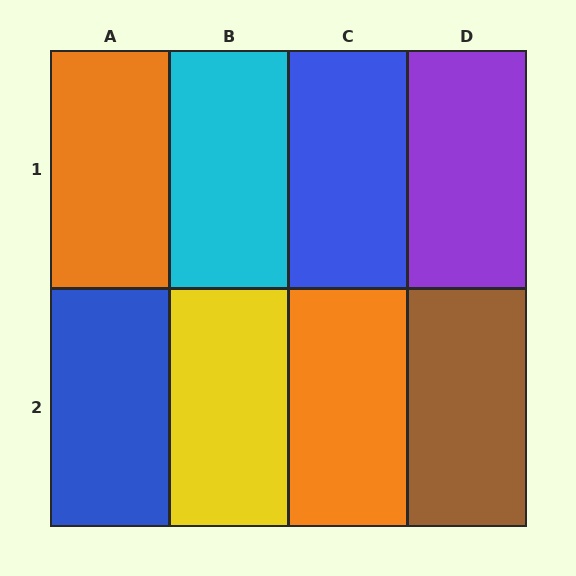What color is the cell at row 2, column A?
Blue.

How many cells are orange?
2 cells are orange.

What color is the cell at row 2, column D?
Brown.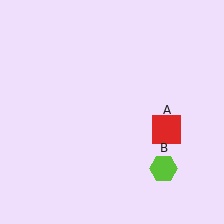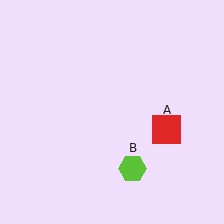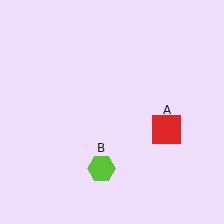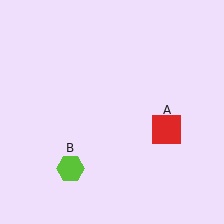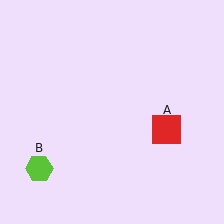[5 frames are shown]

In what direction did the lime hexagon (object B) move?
The lime hexagon (object B) moved left.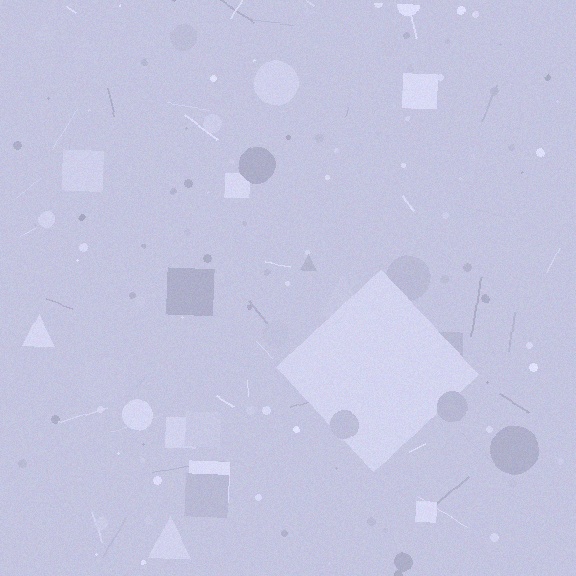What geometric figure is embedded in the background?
A diamond is embedded in the background.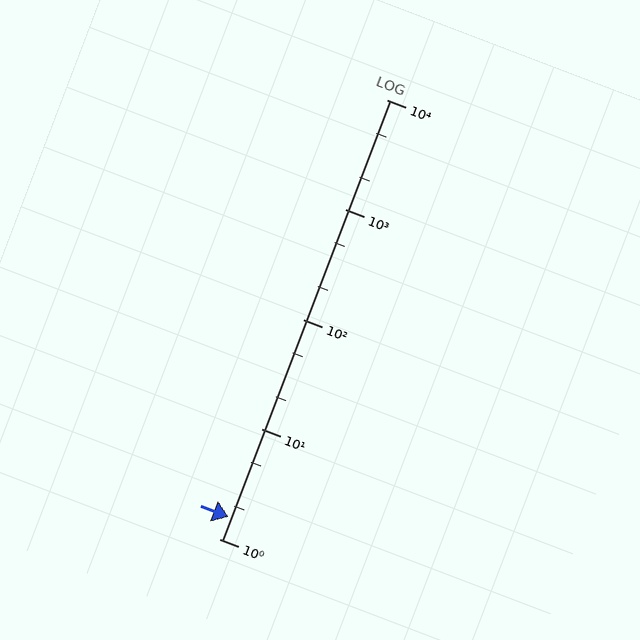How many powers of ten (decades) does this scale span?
The scale spans 4 decades, from 1 to 10000.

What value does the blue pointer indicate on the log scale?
The pointer indicates approximately 1.6.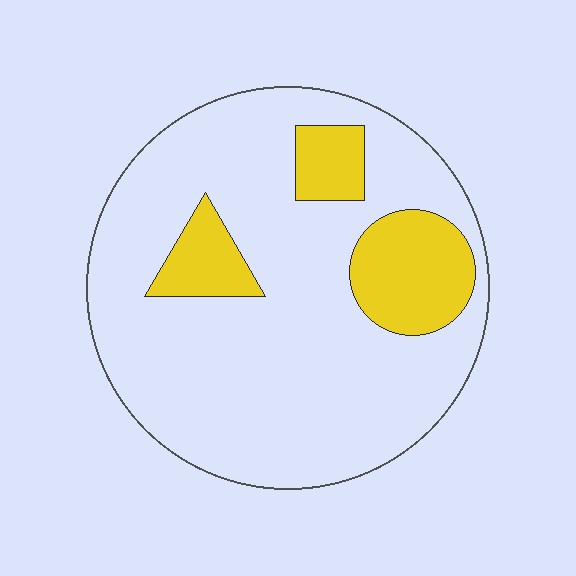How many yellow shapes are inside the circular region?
3.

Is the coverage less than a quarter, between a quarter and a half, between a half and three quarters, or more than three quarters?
Less than a quarter.